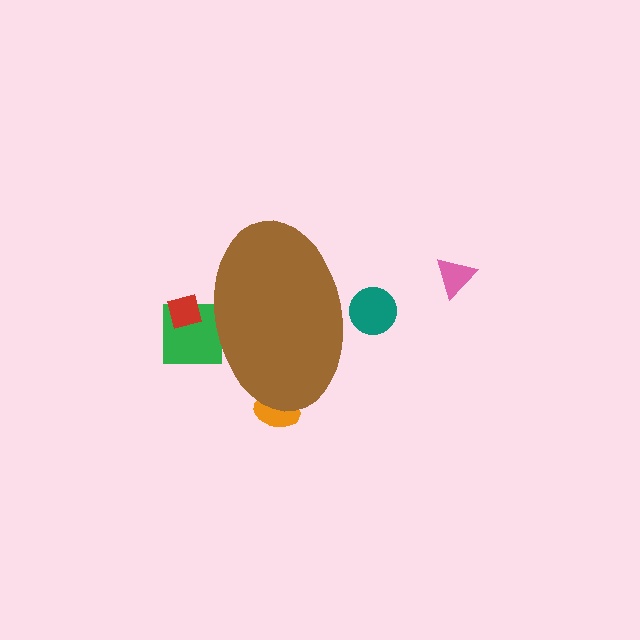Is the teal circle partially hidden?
Yes, the teal circle is partially hidden behind the brown ellipse.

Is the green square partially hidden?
Yes, the green square is partially hidden behind the brown ellipse.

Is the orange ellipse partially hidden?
Yes, the orange ellipse is partially hidden behind the brown ellipse.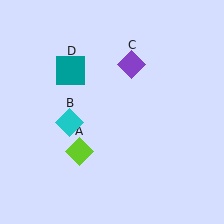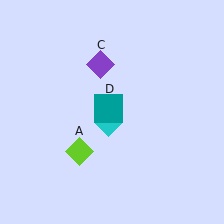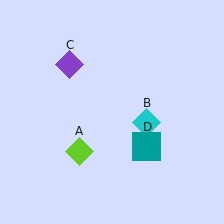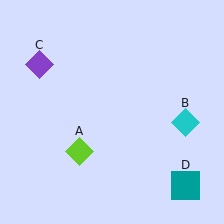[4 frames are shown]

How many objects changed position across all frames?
3 objects changed position: cyan diamond (object B), purple diamond (object C), teal square (object D).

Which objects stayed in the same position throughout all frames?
Lime diamond (object A) remained stationary.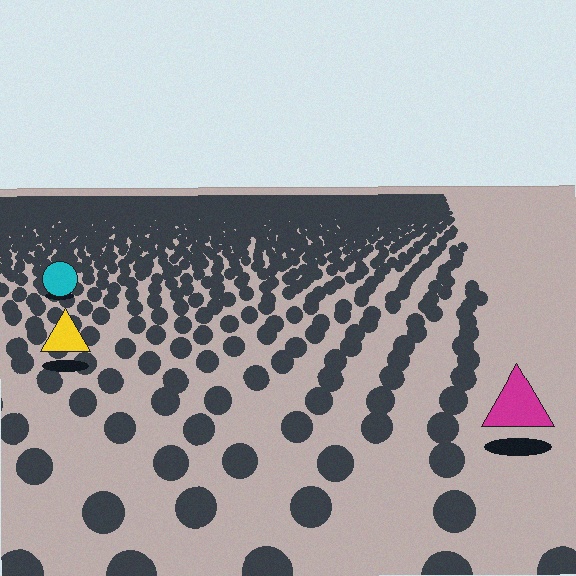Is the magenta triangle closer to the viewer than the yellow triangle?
Yes. The magenta triangle is closer — you can tell from the texture gradient: the ground texture is coarser near it.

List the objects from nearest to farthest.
From nearest to farthest: the magenta triangle, the yellow triangle, the cyan circle.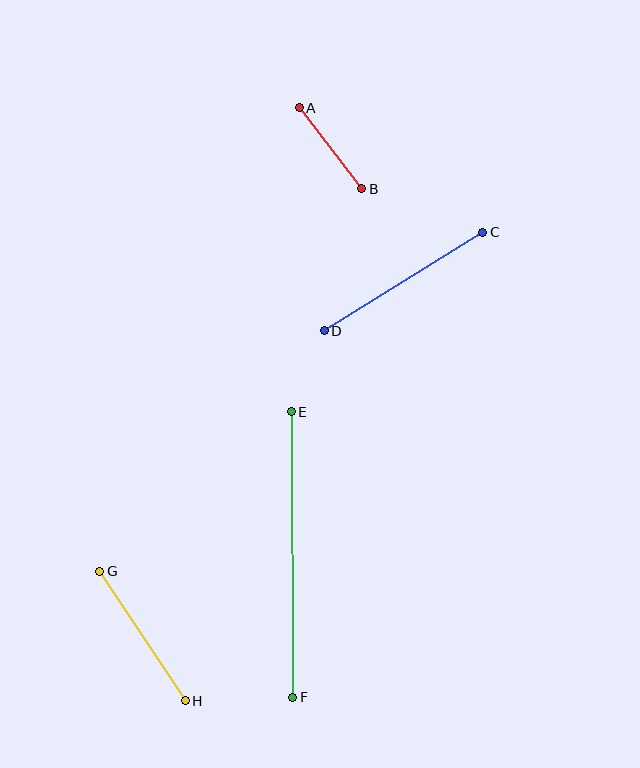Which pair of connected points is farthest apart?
Points E and F are farthest apart.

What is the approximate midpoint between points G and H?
The midpoint is at approximately (143, 636) pixels.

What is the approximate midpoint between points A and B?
The midpoint is at approximately (331, 148) pixels.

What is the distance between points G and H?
The distance is approximately 156 pixels.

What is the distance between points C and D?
The distance is approximately 187 pixels.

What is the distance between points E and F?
The distance is approximately 286 pixels.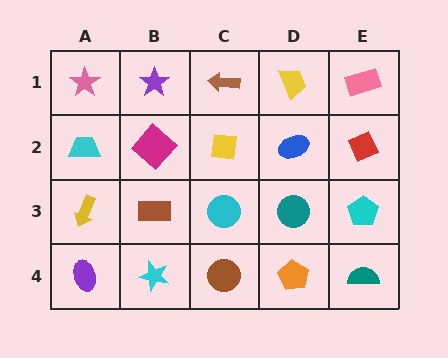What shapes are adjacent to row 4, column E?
A cyan pentagon (row 3, column E), an orange pentagon (row 4, column D).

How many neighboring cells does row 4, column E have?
2.